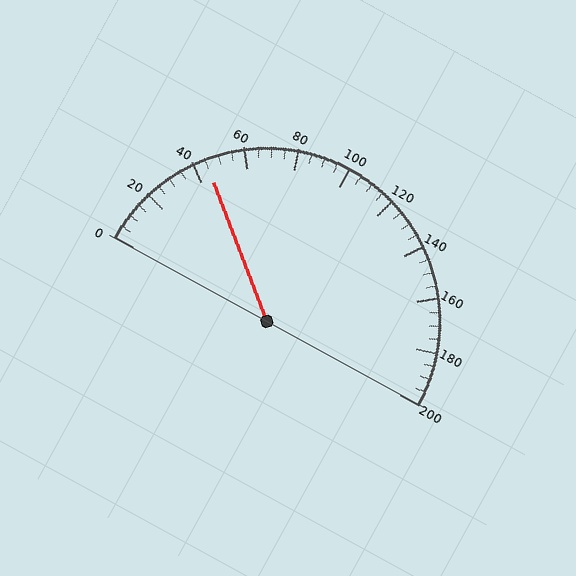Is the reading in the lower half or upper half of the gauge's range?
The reading is in the lower half of the range (0 to 200).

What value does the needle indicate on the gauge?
The needle indicates approximately 45.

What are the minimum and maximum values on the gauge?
The gauge ranges from 0 to 200.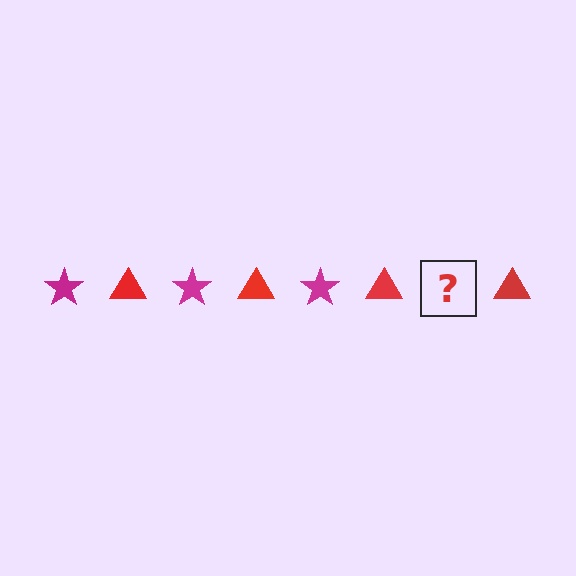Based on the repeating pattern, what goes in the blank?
The blank should be a magenta star.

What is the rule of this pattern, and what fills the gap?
The rule is that the pattern alternates between magenta star and red triangle. The gap should be filled with a magenta star.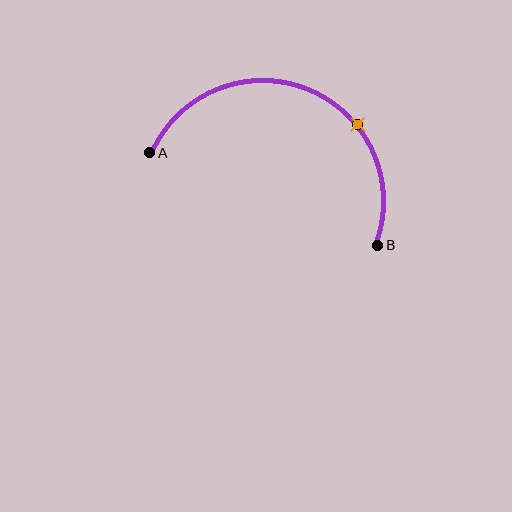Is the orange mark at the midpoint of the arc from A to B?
No. The orange mark lies on the arc but is closer to endpoint B. The arc midpoint would be at the point on the curve equidistant along the arc from both A and B.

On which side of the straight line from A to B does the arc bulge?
The arc bulges above the straight line connecting A and B.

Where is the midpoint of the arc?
The arc midpoint is the point on the curve farthest from the straight line joining A and B. It sits above that line.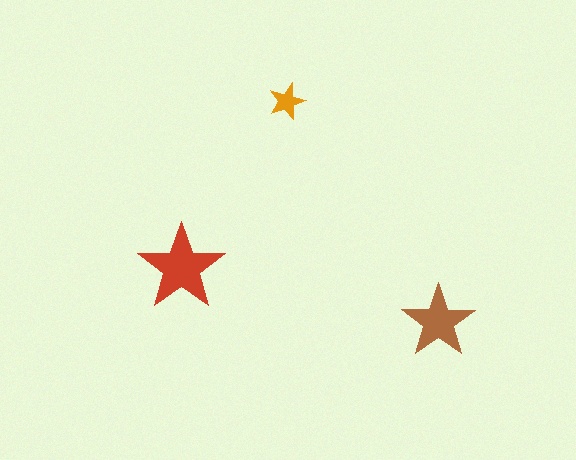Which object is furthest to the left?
The red star is leftmost.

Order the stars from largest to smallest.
the red one, the brown one, the orange one.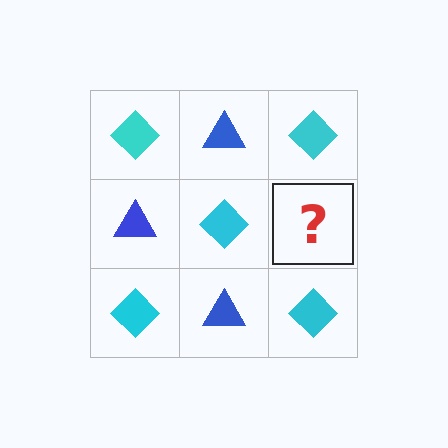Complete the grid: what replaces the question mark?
The question mark should be replaced with a blue triangle.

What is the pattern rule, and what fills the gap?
The rule is that it alternates cyan diamond and blue triangle in a checkerboard pattern. The gap should be filled with a blue triangle.